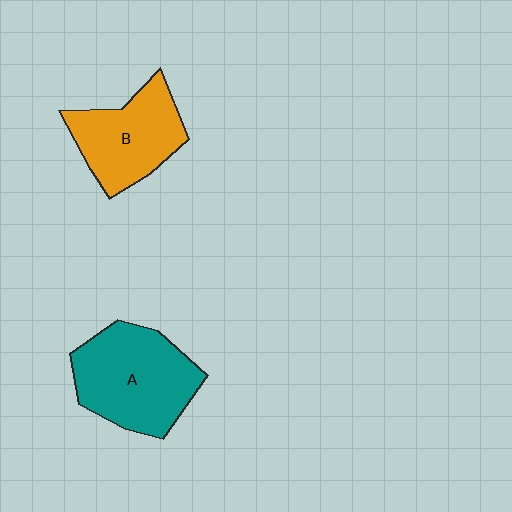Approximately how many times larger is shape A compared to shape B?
Approximately 1.3 times.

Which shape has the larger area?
Shape A (teal).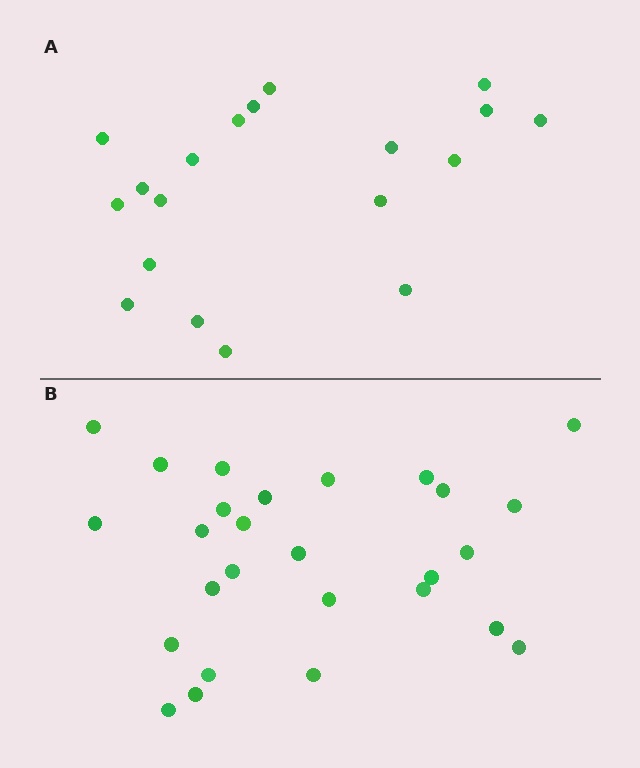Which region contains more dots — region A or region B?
Region B (the bottom region) has more dots.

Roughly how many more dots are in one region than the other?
Region B has roughly 8 or so more dots than region A.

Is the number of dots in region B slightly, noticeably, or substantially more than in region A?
Region B has noticeably more, but not dramatically so. The ratio is roughly 1.4 to 1.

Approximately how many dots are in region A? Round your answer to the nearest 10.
About 20 dots. (The exact count is 19, which rounds to 20.)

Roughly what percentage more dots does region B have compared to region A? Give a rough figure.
About 40% more.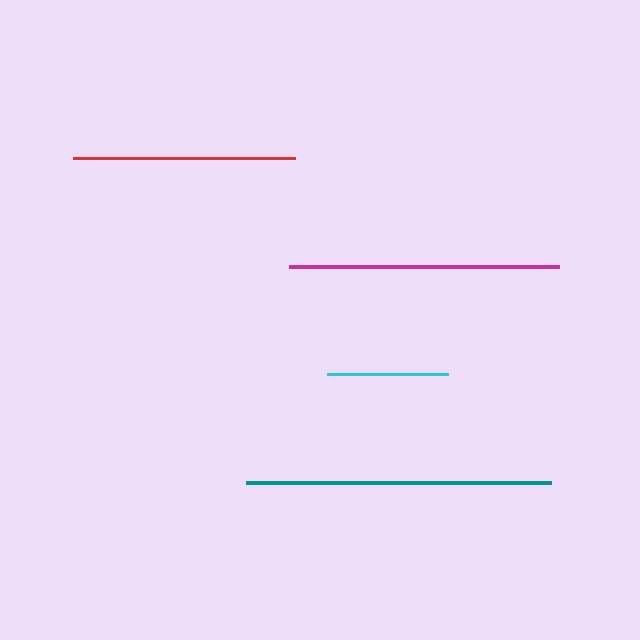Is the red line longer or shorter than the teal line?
The teal line is longer than the red line.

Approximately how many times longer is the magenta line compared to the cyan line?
The magenta line is approximately 2.2 times the length of the cyan line.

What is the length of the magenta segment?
The magenta segment is approximately 270 pixels long.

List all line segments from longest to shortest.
From longest to shortest: teal, magenta, red, cyan.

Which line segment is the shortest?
The cyan line is the shortest at approximately 121 pixels.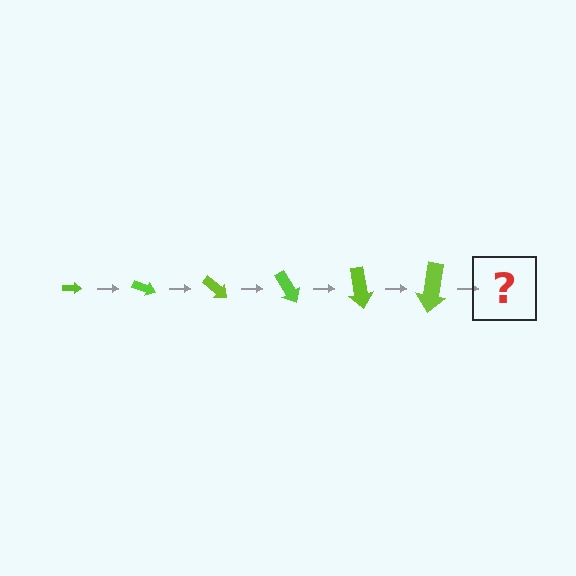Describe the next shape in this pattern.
It should be an arrow, larger than the previous one and rotated 120 degrees from the start.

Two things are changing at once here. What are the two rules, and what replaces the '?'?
The two rules are that the arrow grows larger each step and it rotates 20 degrees each step. The '?' should be an arrow, larger than the previous one and rotated 120 degrees from the start.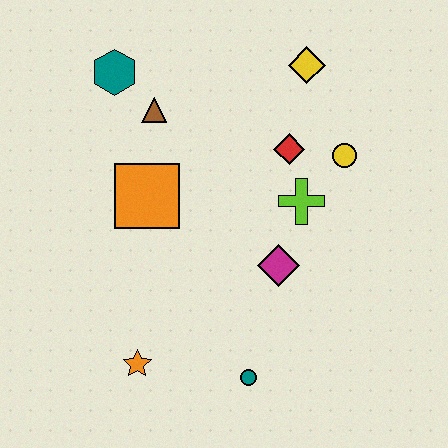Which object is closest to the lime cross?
The red diamond is closest to the lime cross.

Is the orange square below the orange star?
No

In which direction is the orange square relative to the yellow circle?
The orange square is to the left of the yellow circle.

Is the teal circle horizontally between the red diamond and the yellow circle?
No